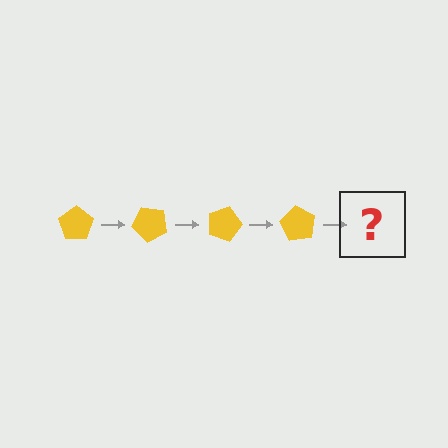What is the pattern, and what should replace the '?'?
The pattern is that the pentagon rotates 45 degrees each step. The '?' should be a yellow pentagon rotated 180 degrees.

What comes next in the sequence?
The next element should be a yellow pentagon rotated 180 degrees.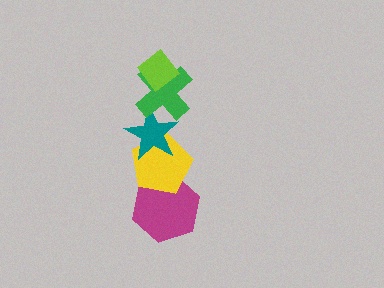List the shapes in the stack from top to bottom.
From top to bottom: the lime diamond, the green cross, the teal star, the yellow pentagon, the magenta hexagon.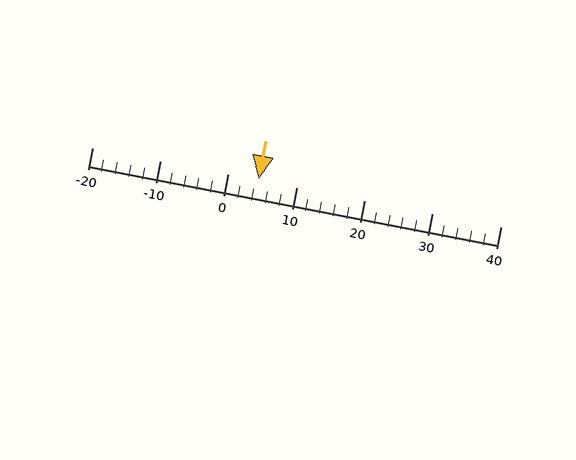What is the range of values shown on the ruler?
The ruler shows values from -20 to 40.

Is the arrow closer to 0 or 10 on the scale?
The arrow is closer to 0.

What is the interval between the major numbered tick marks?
The major tick marks are spaced 10 units apart.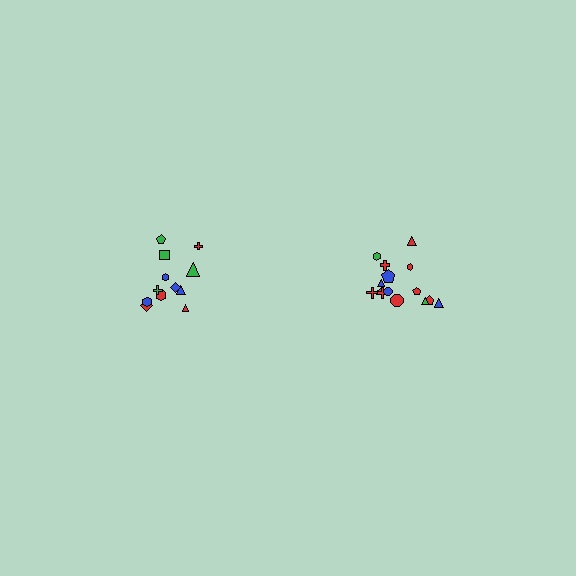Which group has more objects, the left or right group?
The right group.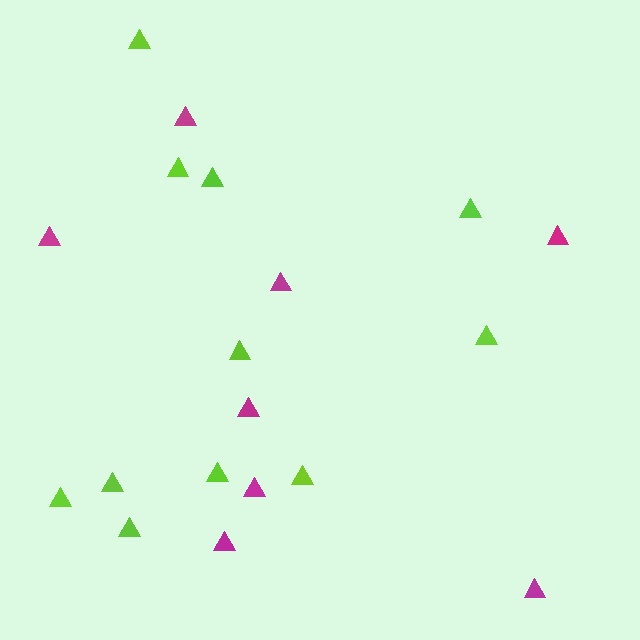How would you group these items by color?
There are 2 groups: one group of lime triangles (11) and one group of magenta triangles (8).